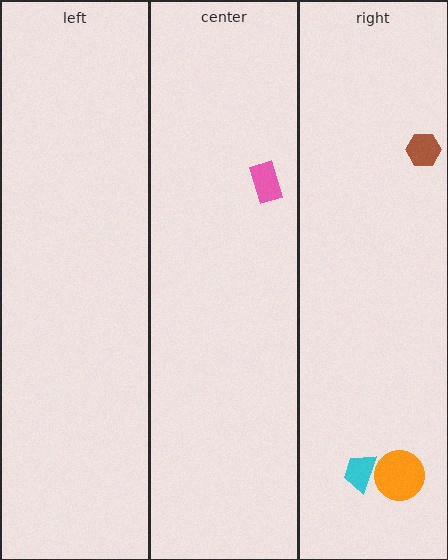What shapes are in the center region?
The pink rectangle.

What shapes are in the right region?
The orange circle, the cyan trapezoid, the brown hexagon.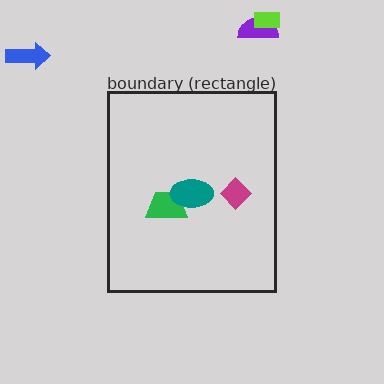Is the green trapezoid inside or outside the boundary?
Inside.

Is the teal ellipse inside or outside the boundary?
Inside.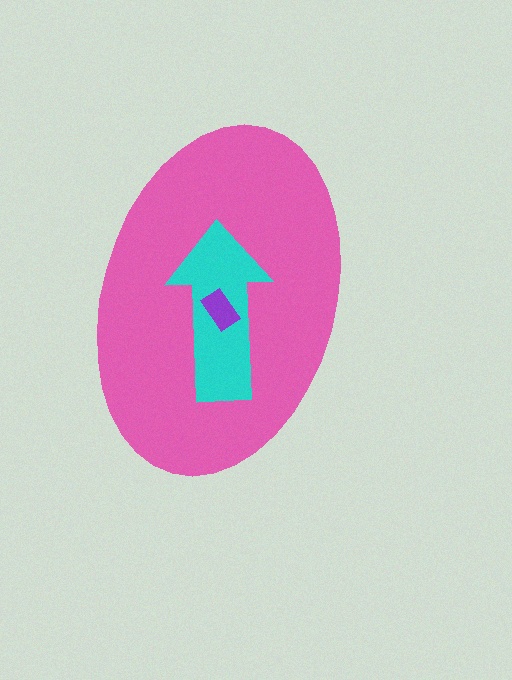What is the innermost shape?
The purple rectangle.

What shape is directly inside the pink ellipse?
The cyan arrow.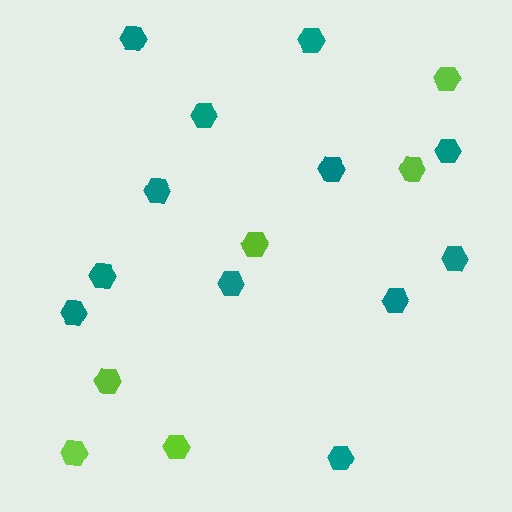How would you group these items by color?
There are 2 groups: one group of lime hexagons (6) and one group of teal hexagons (12).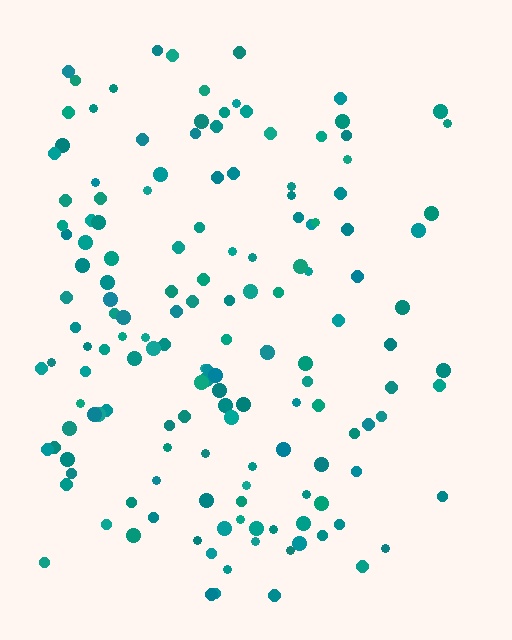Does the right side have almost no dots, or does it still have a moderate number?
Still a moderate number, just noticeably fewer than the left.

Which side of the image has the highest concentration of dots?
The left.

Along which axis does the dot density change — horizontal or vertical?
Horizontal.